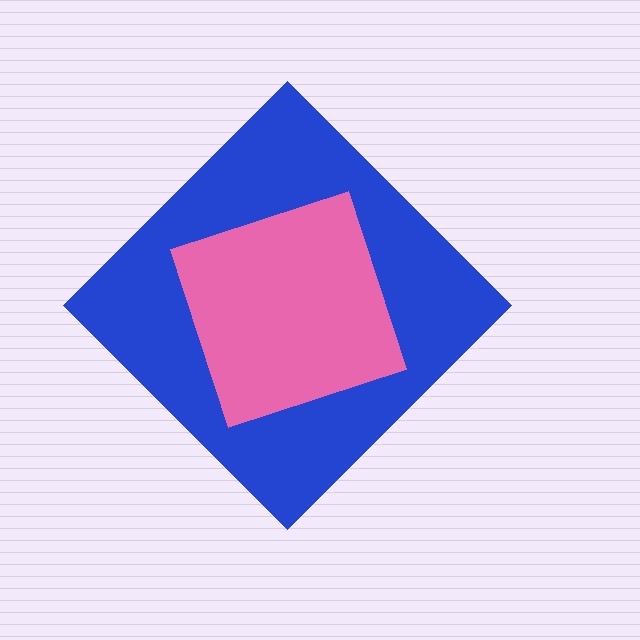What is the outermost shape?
The blue diamond.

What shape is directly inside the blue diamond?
The pink square.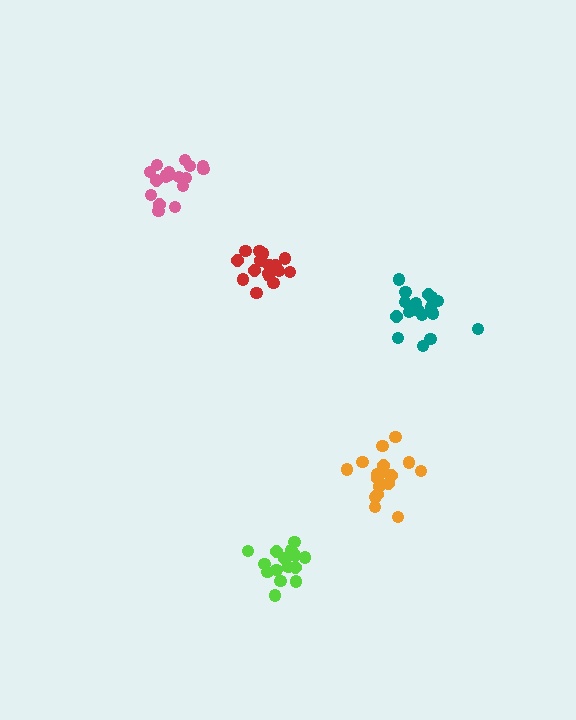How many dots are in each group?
Group 1: 19 dots, Group 2: 18 dots, Group 3: 15 dots, Group 4: 17 dots, Group 5: 16 dots (85 total).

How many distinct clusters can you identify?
There are 5 distinct clusters.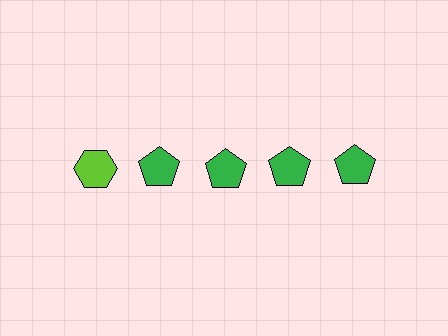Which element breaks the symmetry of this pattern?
The lime hexagon in the top row, leftmost column breaks the symmetry. All other shapes are green pentagons.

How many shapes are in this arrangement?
There are 5 shapes arranged in a grid pattern.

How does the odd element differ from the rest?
It differs in both color (lime instead of green) and shape (hexagon instead of pentagon).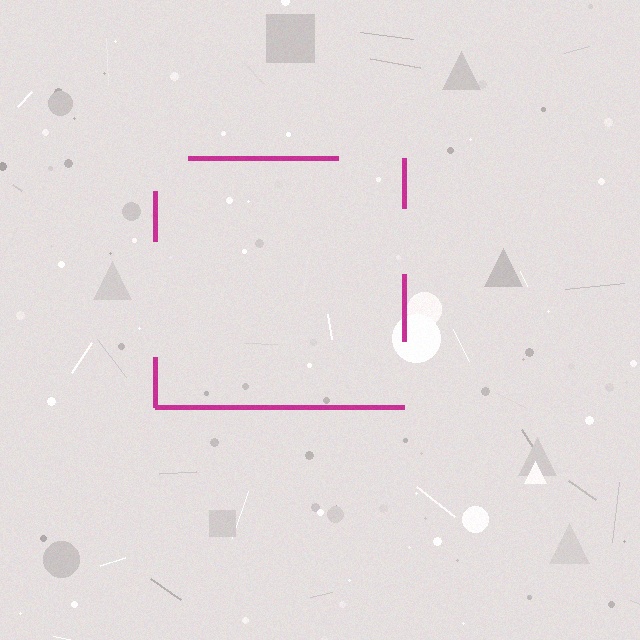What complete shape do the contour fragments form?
The contour fragments form a square.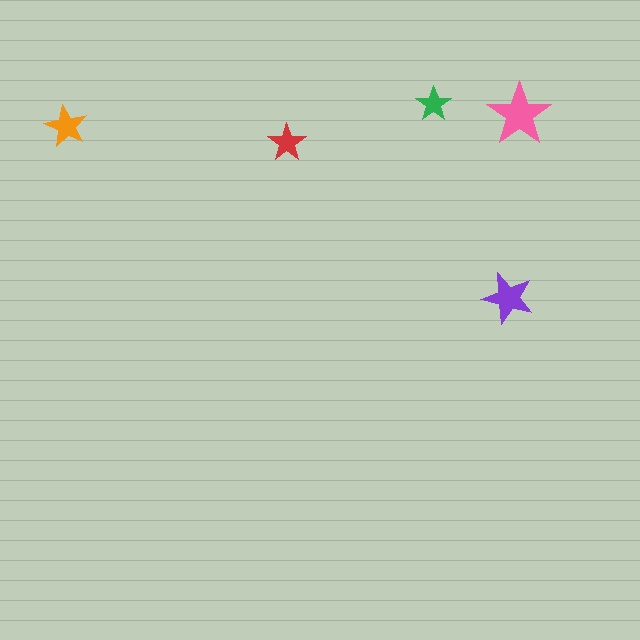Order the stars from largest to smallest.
the pink one, the purple one, the orange one, the red one, the green one.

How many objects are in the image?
There are 5 objects in the image.